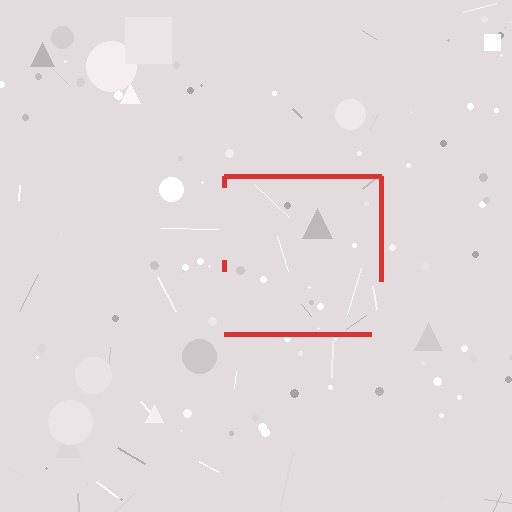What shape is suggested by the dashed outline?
The dashed outline suggests a square.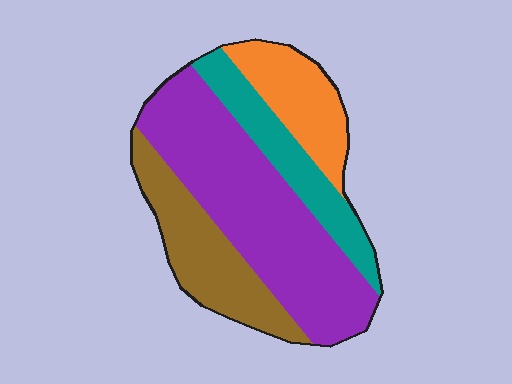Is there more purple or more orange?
Purple.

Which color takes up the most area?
Purple, at roughly 45%.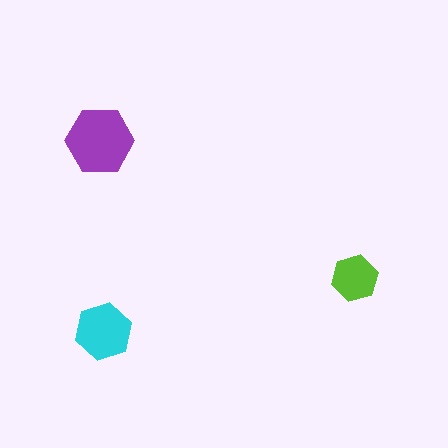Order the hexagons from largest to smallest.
the purple one, the cyan one, the lime one.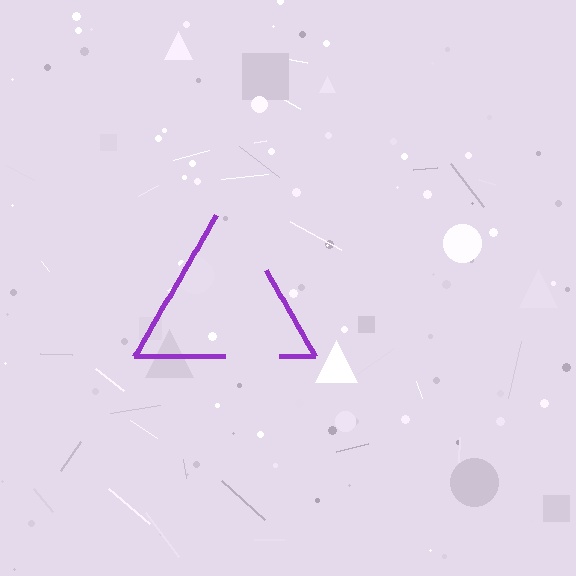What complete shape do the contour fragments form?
The contour fragments form a triangle.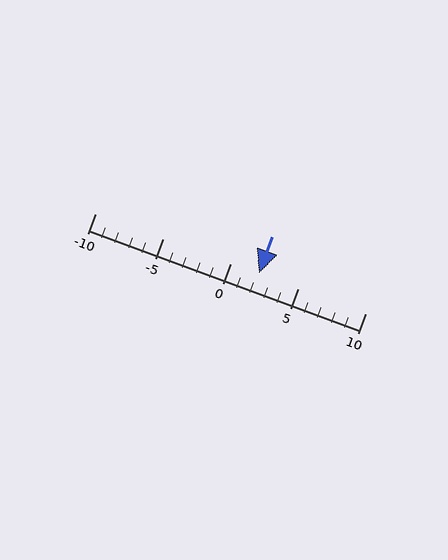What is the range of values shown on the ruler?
The ruler shows values from -10 to 10.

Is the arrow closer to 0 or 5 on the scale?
The arrow is closer to 0.